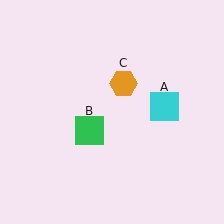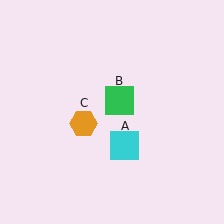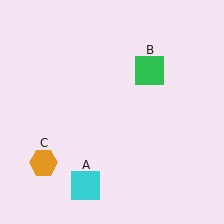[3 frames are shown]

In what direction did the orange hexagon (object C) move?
The orange hexagon (object C) moved down and to the left.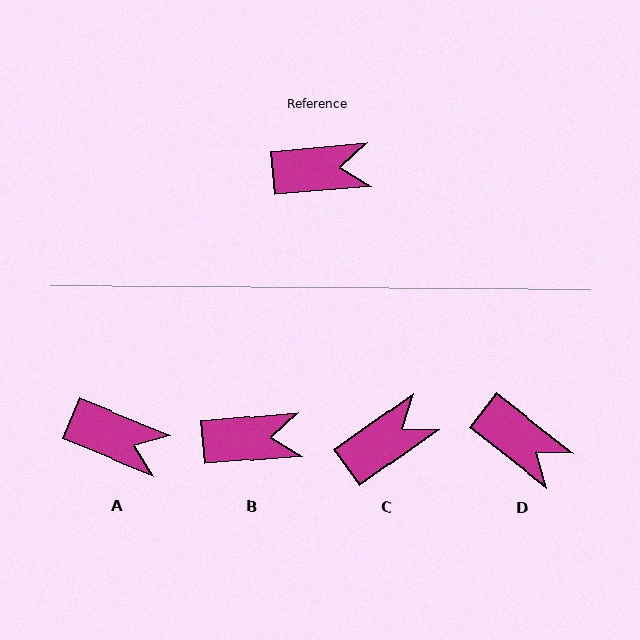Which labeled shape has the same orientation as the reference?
B.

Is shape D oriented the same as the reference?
No, it is off by about 43 degrees.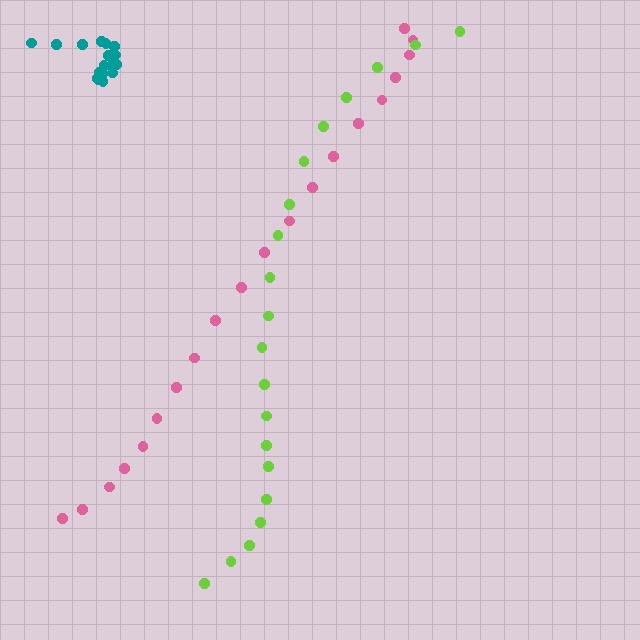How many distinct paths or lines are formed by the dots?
There are 3 distinct paths.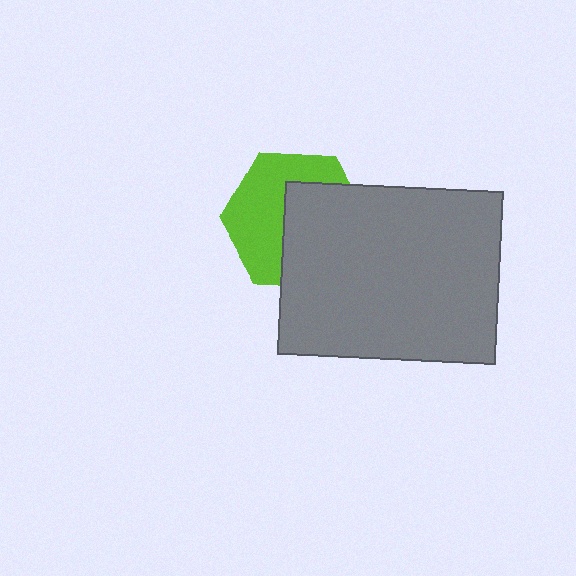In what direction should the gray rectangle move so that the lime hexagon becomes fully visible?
The gray rectangle should move right. That is the shortest direction to clear the overlap and leave the lime hexagon fully visible.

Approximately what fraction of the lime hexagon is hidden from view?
Roughly 50% of the lime hexagon is hidden behind the gray rectangle.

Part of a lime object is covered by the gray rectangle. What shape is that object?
It is a hexagon.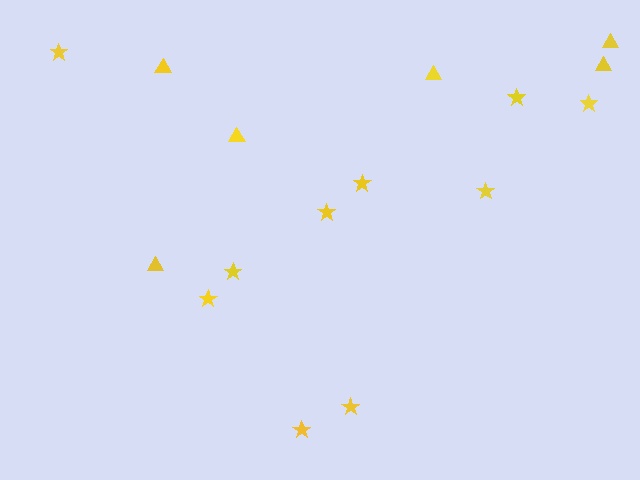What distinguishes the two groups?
There are 2 groups: one group of triangles (6) and one group of stars (10).